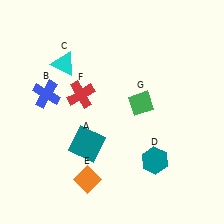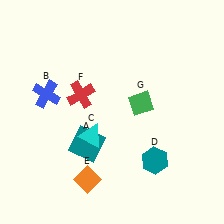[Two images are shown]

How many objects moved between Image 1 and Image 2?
1 object moved between the two images.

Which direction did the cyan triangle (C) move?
The cyan triangle (C) moved down.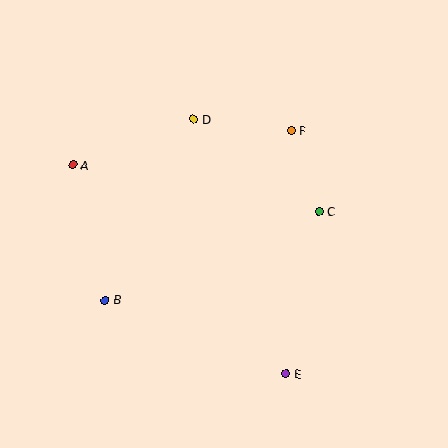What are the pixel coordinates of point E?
Point E is at (286, 374).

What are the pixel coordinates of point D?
Point D is at (193, 119).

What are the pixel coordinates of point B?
Point B is at (105, 300).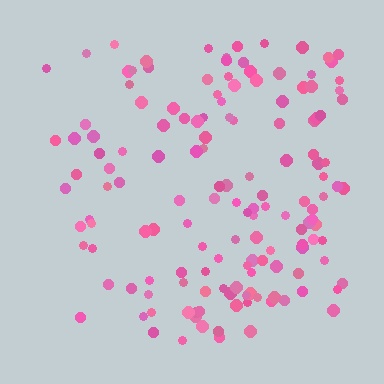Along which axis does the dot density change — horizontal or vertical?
Horizontal.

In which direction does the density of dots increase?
From left to right, with the right side densest.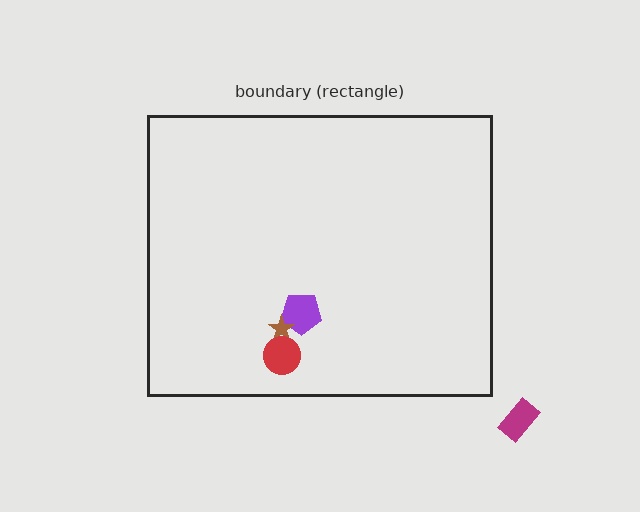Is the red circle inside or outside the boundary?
Inside.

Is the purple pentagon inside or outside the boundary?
Inside.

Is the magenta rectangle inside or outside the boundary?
Outside.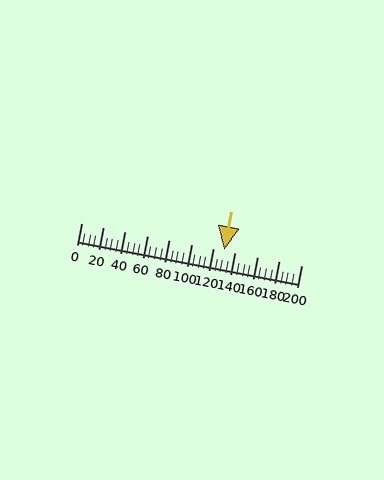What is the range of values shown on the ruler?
The ruler shows values from 0 to 200.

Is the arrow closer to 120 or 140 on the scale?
The arrow is closer to 140.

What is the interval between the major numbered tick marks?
The major tick marks are spaced 20 units apart.